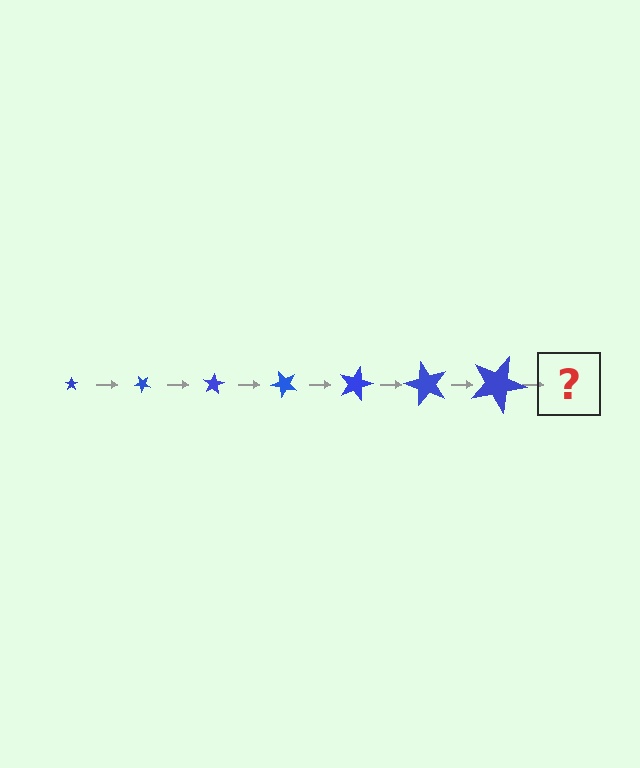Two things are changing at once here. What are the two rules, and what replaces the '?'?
The two rules are that the star grows larger each step and it rotates 40 degrees each step. The '?' should be a star, larger than the previous one and rotated 280 degrees from the start.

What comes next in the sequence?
The next element should be a star, larger than the previous one and rotated 280 degrees from the start.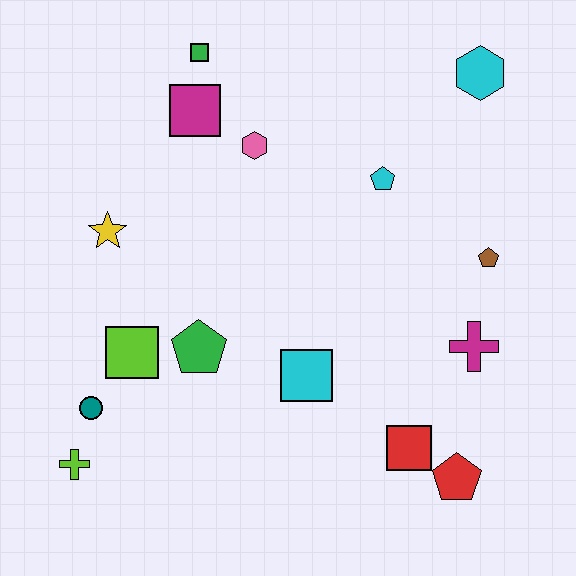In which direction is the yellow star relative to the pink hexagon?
The yellow star is to the left of the pink hexagon.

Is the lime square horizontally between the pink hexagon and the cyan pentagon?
No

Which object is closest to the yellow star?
The lime square is closest to the yellow star.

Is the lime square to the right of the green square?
No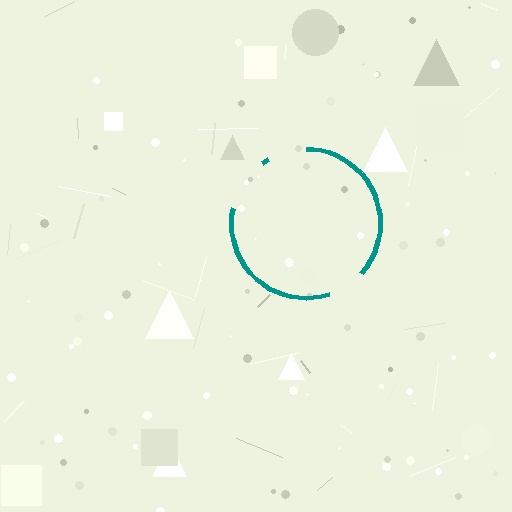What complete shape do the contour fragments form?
The contour fragments form a circle.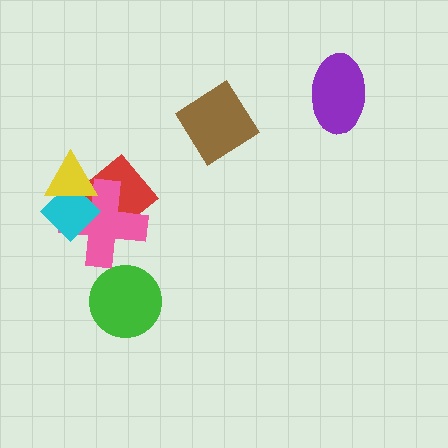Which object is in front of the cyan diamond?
The yellow triangle is in front of the cyan diamond.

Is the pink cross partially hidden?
Yes, it is partially covered by another shape.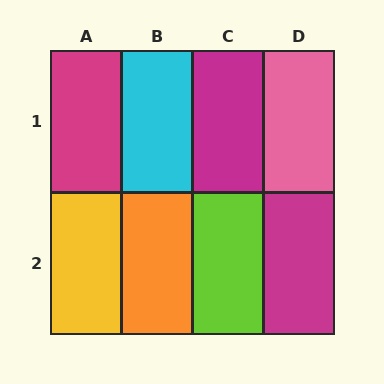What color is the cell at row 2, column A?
Yellow.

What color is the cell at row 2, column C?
Lime.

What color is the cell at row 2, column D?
Magenta.